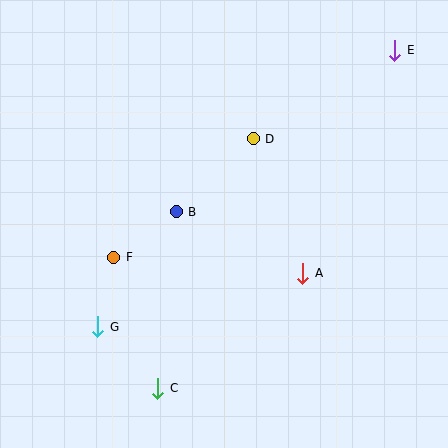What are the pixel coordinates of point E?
Point E is at (395, 50).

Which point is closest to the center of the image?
Point B at (176, 212) is closest to the center.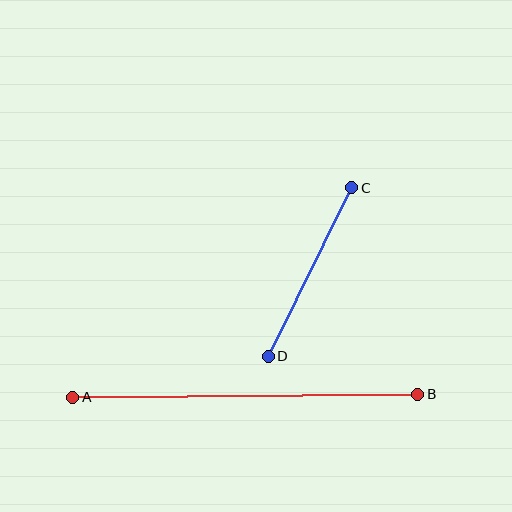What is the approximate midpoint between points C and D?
The midpoint is at approximately (310, 272) pixels.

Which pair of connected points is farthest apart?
Points A and B are farthest apart.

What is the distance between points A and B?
The distance is approximately 345 pixels.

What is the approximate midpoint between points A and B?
The midpoint is at approximately (245, 396) pixels.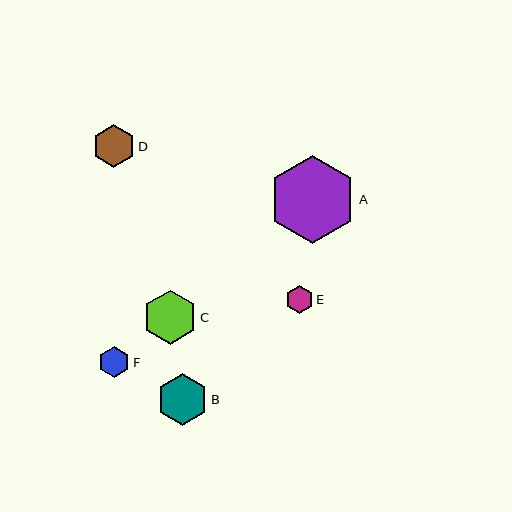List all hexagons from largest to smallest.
From largest to smallest: A, C, B, D, F, E.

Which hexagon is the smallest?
Hexagon E is the smallest with a size of approximately 27 pixels.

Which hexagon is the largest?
Hexagon A is the largest with a size of approximately 88 pixels.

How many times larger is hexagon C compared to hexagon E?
Hexagon C is approximately 2.0 times the size of hexagon E.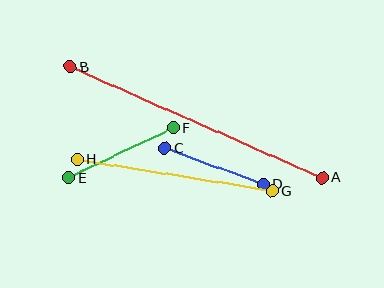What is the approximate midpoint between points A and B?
The midpoint is at approximately (196, 122) pixels.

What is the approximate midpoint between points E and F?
The midpoint is at approximately (121, 153) pixels.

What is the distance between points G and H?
The distance is approximately 197 pixels.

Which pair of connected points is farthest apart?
Points A and B are farthest apart.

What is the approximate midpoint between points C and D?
The midpoint is at approximately (214, 166) pixels.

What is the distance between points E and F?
The distance is approximately 116 pixels.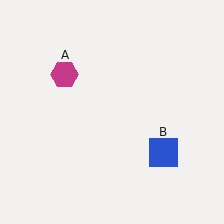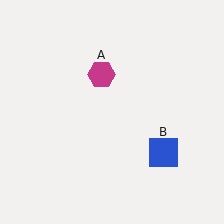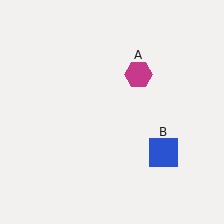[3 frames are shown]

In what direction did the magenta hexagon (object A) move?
The magenta hexagon (object A) moved right.